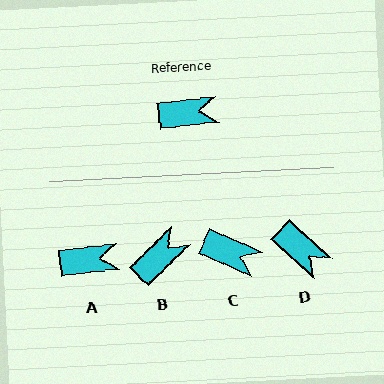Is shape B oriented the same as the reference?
No, it is off by about 38 degrees.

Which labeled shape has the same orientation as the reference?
A.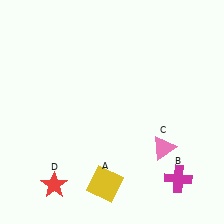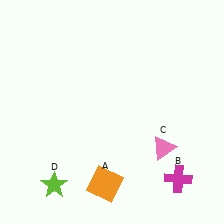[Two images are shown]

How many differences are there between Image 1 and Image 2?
There are 2 differences between the two images.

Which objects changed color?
A changed from yellow to orange. D changed from red to lime.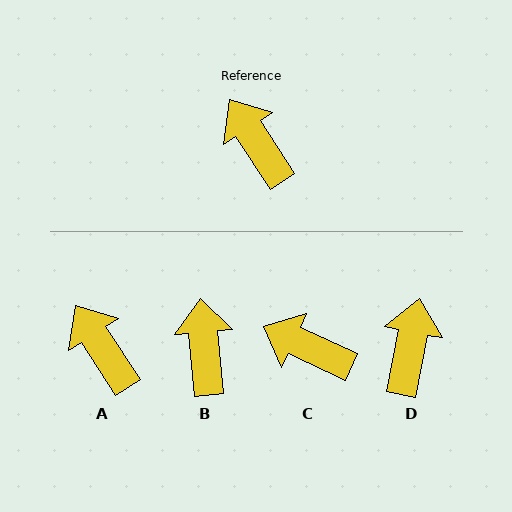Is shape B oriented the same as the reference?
No, it is off by about 28 degrees.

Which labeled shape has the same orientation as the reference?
A.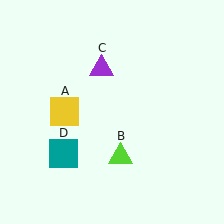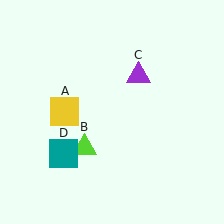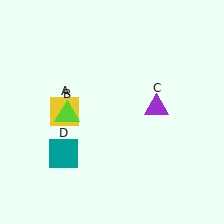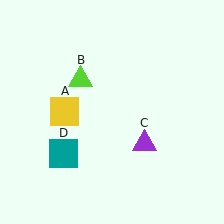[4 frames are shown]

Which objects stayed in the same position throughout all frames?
Yellow square (object A) and teal square (object D) remained stationary.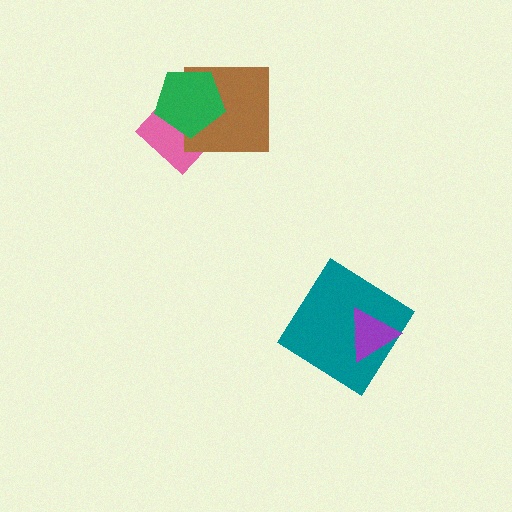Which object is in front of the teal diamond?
The purple triangle is in front of the teal diamond.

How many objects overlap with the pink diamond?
2 objects overlap with the pink diamond.